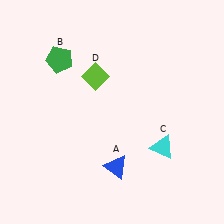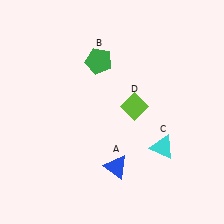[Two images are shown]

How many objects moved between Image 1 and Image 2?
2 objects moved between the two images.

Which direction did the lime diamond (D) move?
The lime diamond (D) moved right.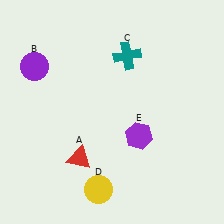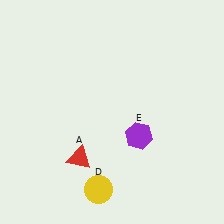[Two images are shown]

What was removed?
The purple circle (B), the teal cross (C) were removed in Image 2.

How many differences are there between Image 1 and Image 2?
There are 2 differences between the two images.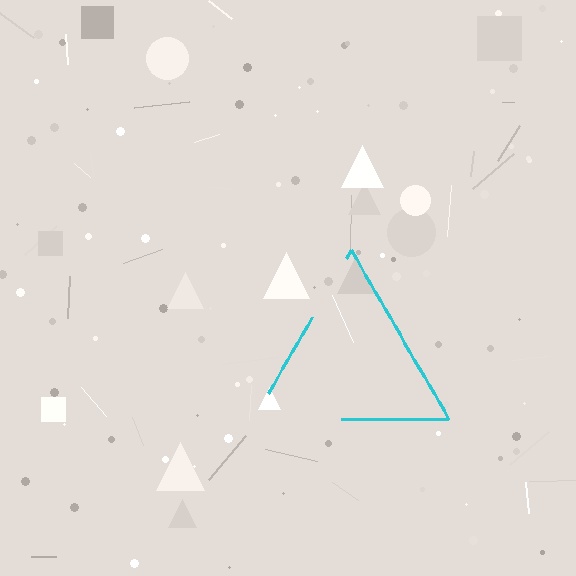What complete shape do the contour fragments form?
The contour fragments form a triangle.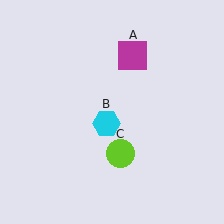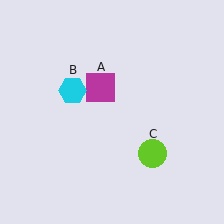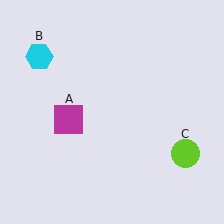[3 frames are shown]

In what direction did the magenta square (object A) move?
The magenta square (object A) moved down and to the left.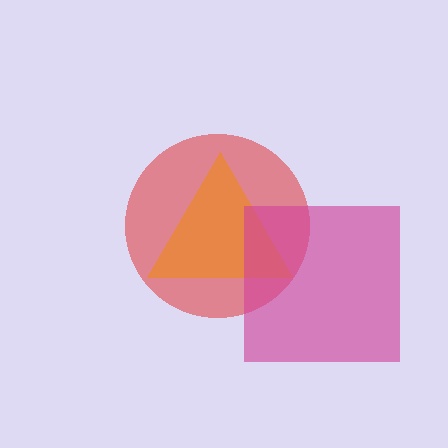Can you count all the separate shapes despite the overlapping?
Yes, there are 3 separate shapes.